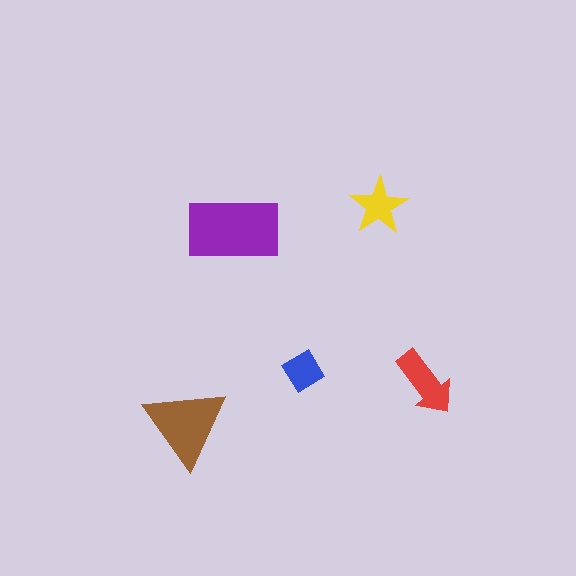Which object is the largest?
The purple rectangle.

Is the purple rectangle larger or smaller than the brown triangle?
Larger.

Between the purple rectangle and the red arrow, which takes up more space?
The purple rectangle.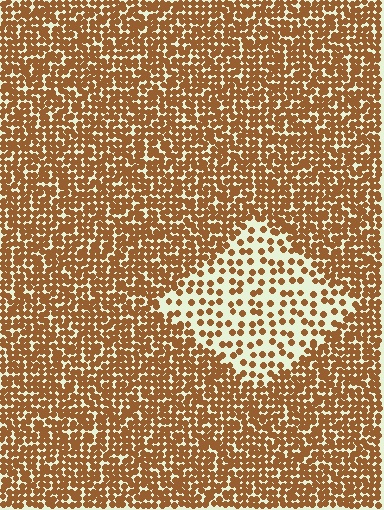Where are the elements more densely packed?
The elements are more densely packed outside the diamond boundary.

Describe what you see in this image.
The image contains small brown elements arranged at two different densities. A diamond-shaped region is visible where the elements are less densely packed than the surrounding area.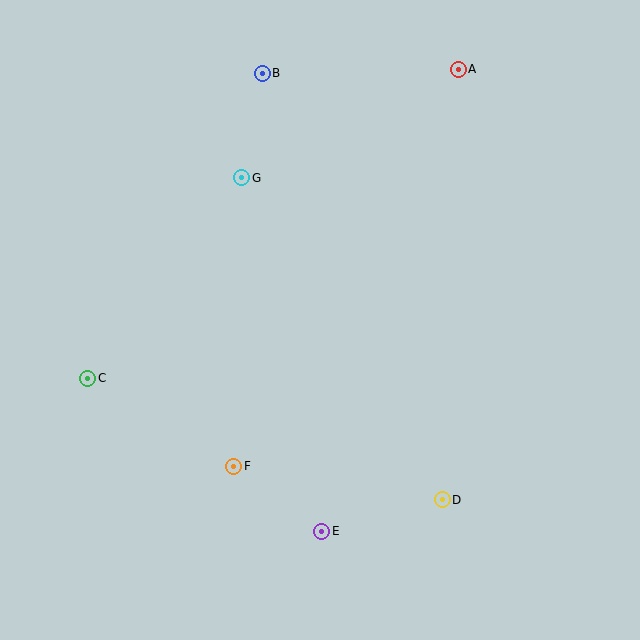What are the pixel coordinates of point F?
Point F is at (234, 466).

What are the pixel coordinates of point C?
Point C is at (88, 378).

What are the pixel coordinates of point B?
Point B is at (262, 73).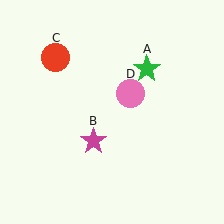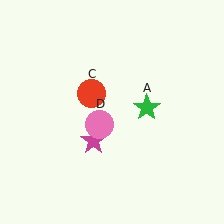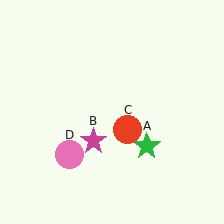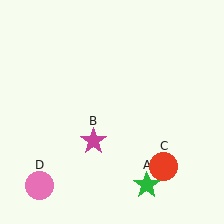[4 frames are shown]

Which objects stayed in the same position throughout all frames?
Magenta star (object B) remained stationary.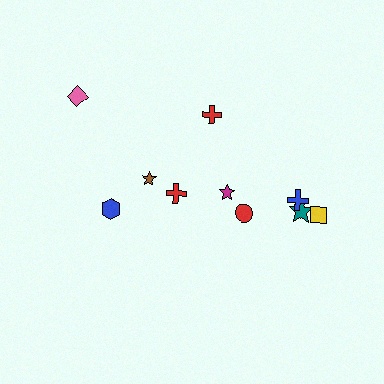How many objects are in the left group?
There are 4 objects.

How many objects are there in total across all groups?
There are 10 objects.